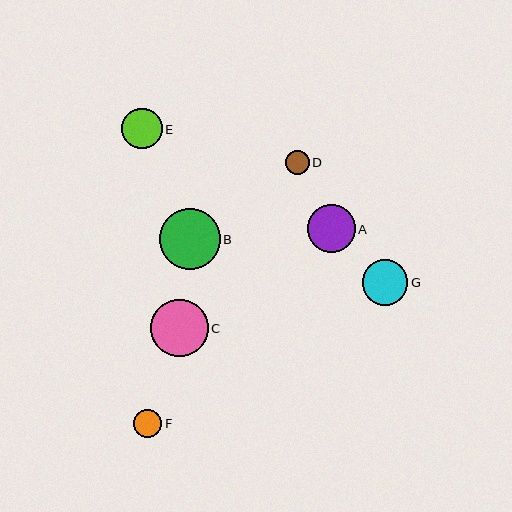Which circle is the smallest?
Circle D is the smallest with a size of approximately 23 pixels.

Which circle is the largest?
Circle B is the largest with a size of approximately 61 pixels.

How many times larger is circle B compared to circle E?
Circle B is approximately 1.5 times the size of circle E.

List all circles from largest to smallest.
From largest to smallest: B, C, A, G, E, F, D.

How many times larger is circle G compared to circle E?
Circle G is approximately 1.1 times the size of circle E.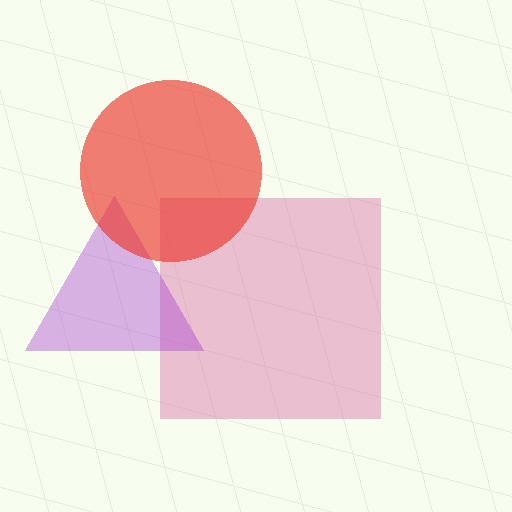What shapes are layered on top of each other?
The layered shapes are: a pink square, a purple triangle, a red circle.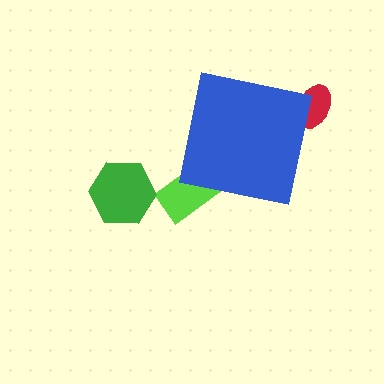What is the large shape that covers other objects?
A blue square.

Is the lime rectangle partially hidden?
Yes, the lime rectangle is partially hidden behind the blue square.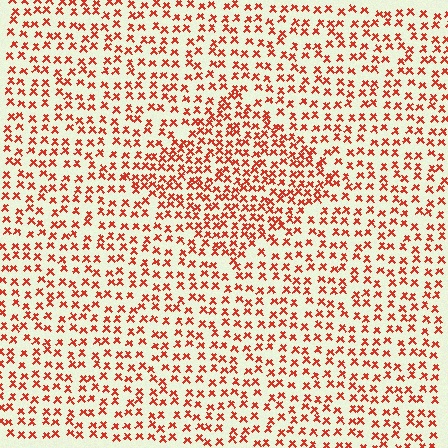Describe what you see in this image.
The image contains small red elements arranged at two different densities. A diamond-shaped region is visible where the elements are more densely packed than the surrounding area.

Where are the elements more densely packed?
The elements are more densely packed inside the diamond boundary.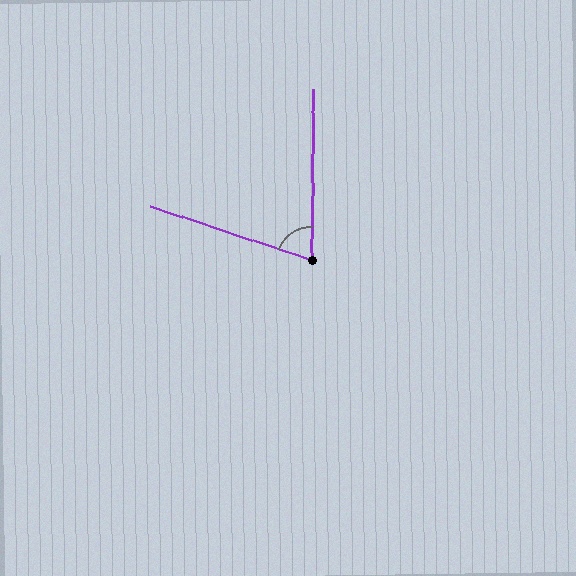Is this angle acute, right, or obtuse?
It is acute.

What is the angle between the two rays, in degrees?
Approximately 72 degrees.